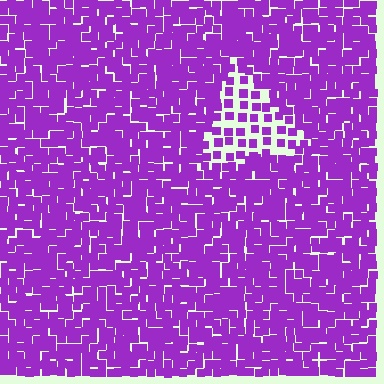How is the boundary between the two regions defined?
The boundary is defined by a change in element density (approximately 2.3x ratio). All elements are the same color, size, and shape.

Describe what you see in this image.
The image contains small purple elements arranged at two different densities. A triangle-shaped region is visible where the elements are less densely packed than the surrounding area.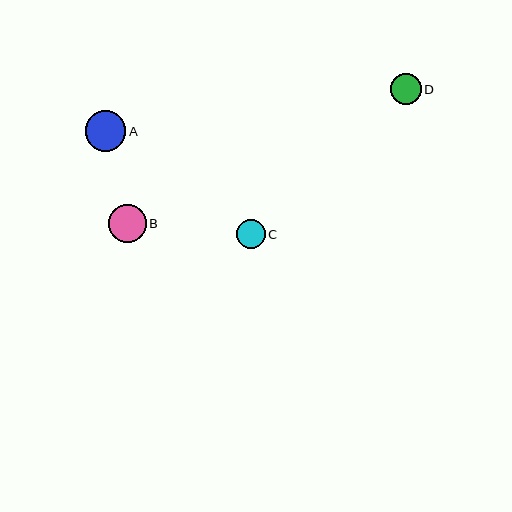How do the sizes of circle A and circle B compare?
Circle A and circle B are approximately the same size.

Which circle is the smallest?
Circle C is the smallest with a size of approximately 29 pixels.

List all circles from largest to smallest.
From largest to smallest: A, B, D, C.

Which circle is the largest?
Circle A is the largest with a size of approximately 40 pixels.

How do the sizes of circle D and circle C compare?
Circle D and circle C are approximately the same size.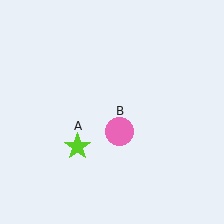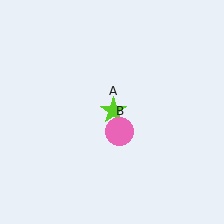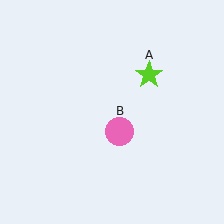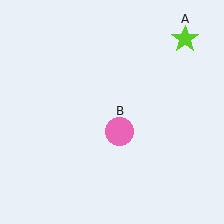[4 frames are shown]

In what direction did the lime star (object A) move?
The lime star (object A) moved up and to the right.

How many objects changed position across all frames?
1 object changed position: lime star (object A).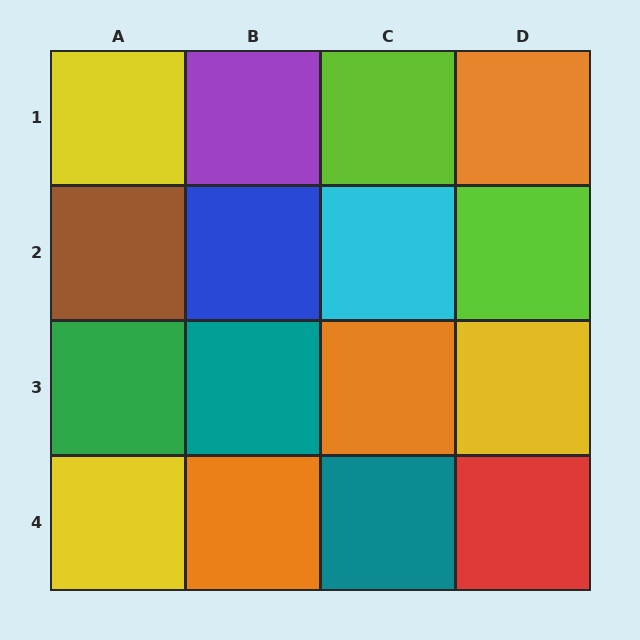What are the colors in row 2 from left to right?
Brown, blue, cyan, lime.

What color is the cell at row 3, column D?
Yellow.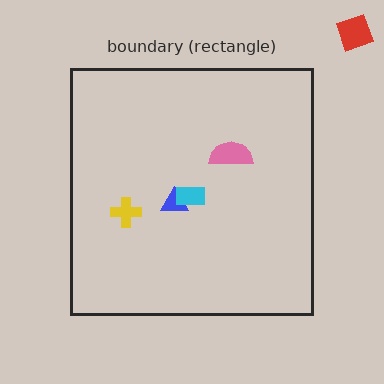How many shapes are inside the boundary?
4 inside, 1 outside.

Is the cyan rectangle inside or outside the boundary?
Inside.